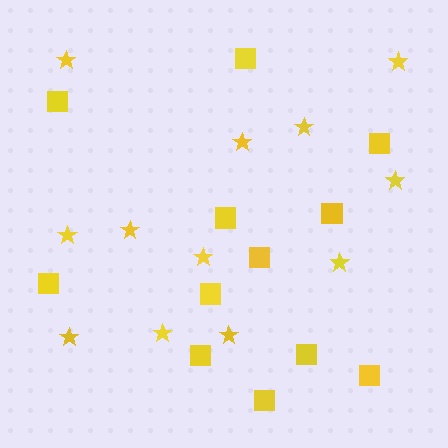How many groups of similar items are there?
There are 2 groups: one group of stars (12) and one group of squares (12).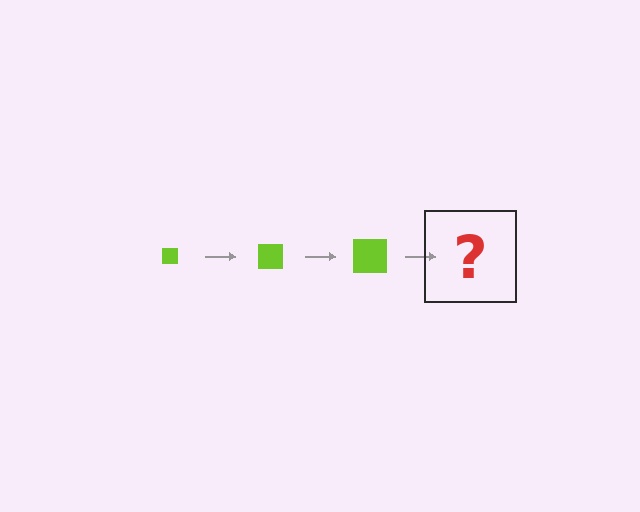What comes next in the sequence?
The next element should be a lime square, larger than the previous one.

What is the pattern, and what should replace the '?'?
The pattern is that the square gets progressively larger each step. The '?' should be a lime square, larger than the previous one.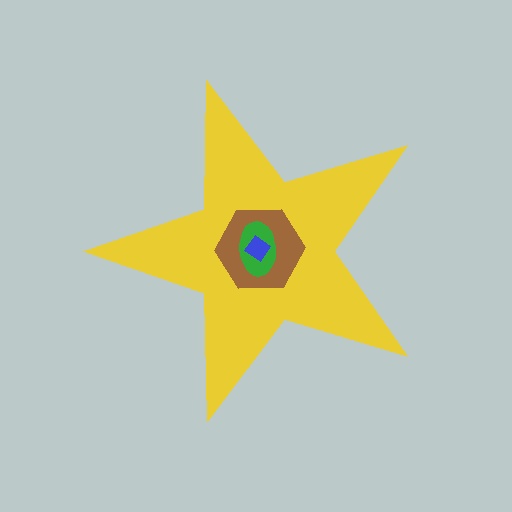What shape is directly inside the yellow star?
The brown hexagon.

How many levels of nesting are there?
4.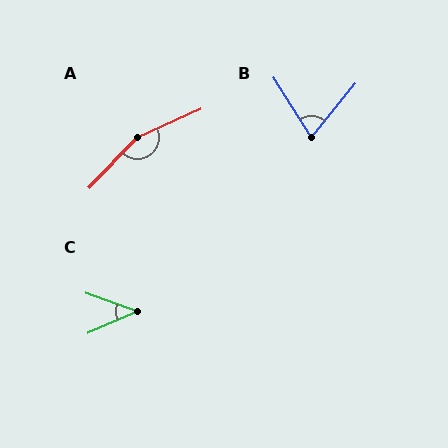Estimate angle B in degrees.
Approximately 71 degrees.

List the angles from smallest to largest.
C (43°), B (71°), A (158°).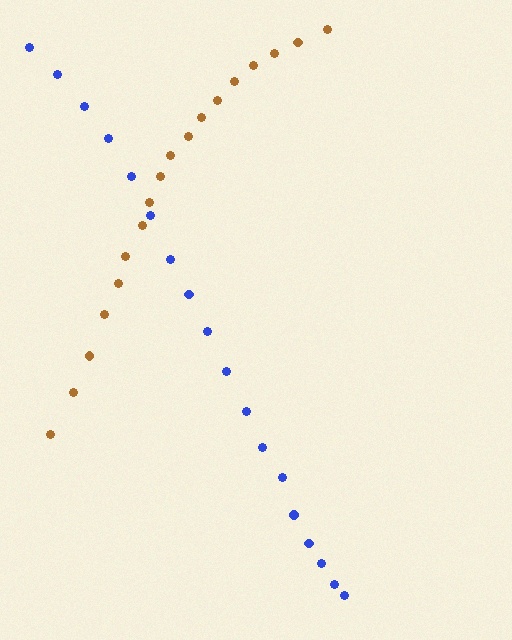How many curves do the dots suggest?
There are 2 distinct paths.